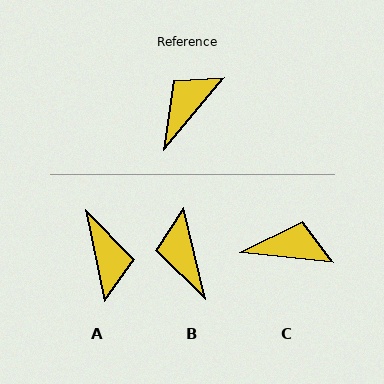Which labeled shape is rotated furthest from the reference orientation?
A, about 128 degrees away.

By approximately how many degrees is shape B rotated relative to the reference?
Approximately 53 degrees counter-clockwise.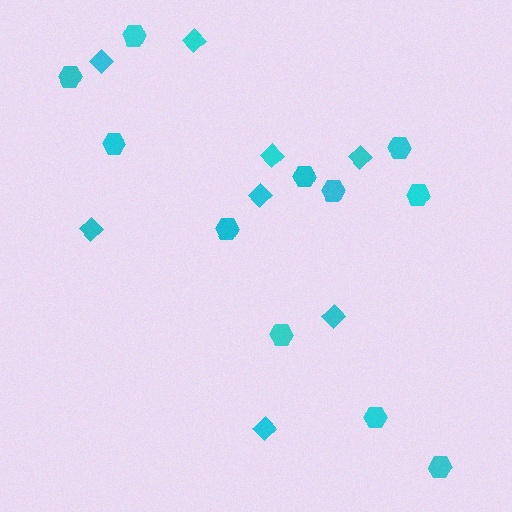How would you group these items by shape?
There are 2 groups: one group of hexagons (11) and one group of diamonds (8).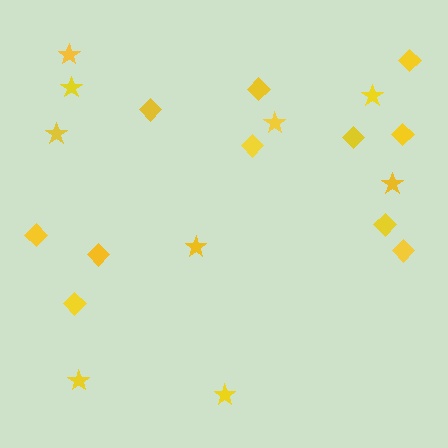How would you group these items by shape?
There are 2 groups: one group of stars (9) and one group of diamonds (11).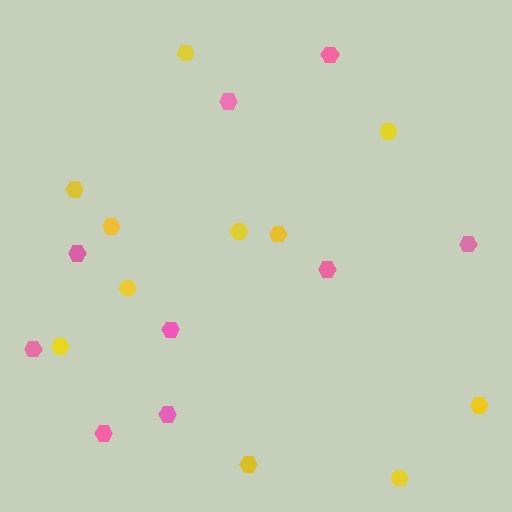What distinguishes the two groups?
There are 2 groups: one group of pink hexagons (9) and one group of yellow hexagons (11).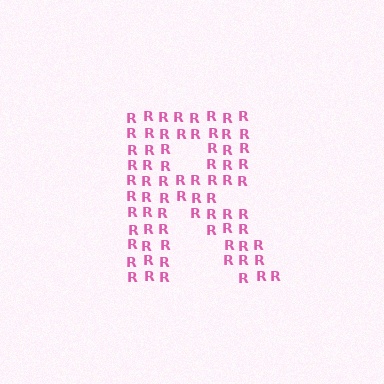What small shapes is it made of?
It is made of small letter R's.